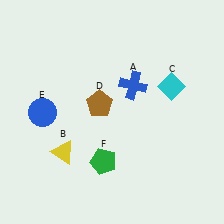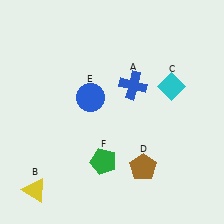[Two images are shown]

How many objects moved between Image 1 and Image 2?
3 objects moved between the two images.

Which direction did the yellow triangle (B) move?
The yellow triangle (B) moved down.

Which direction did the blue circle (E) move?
The blue circle (E) moved right.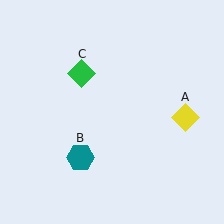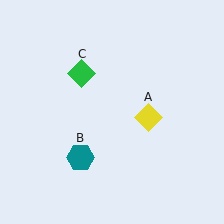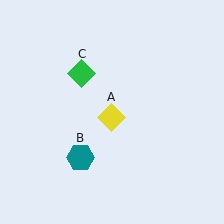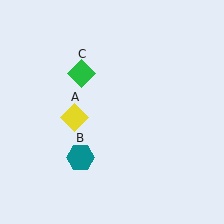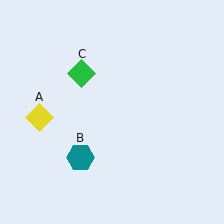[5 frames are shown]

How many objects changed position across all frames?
1 object changed position: yellow diamond (object A).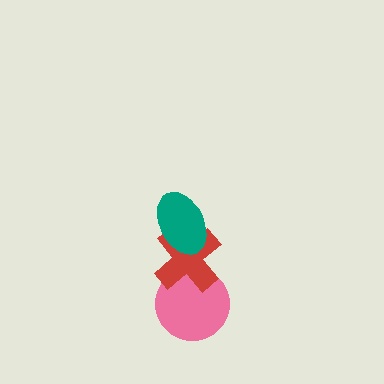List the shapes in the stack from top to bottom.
From top to bottom: the teal ellipse, the red cross, the pink circle.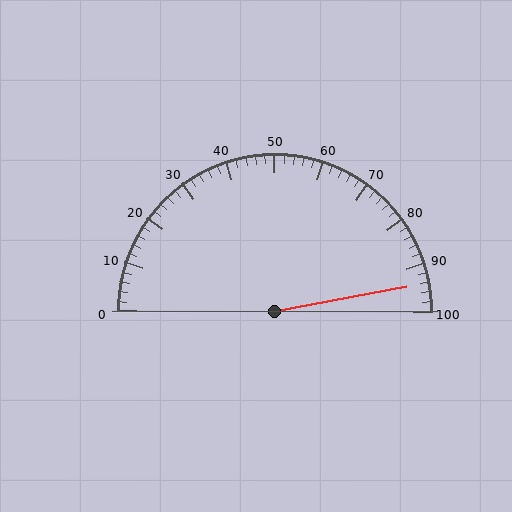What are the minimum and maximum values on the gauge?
The gauge ranges from 0 to 100.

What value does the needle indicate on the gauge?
The needle indicates approximately 94.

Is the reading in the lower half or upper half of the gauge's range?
The reading is in the upper half of the range (0 to 100).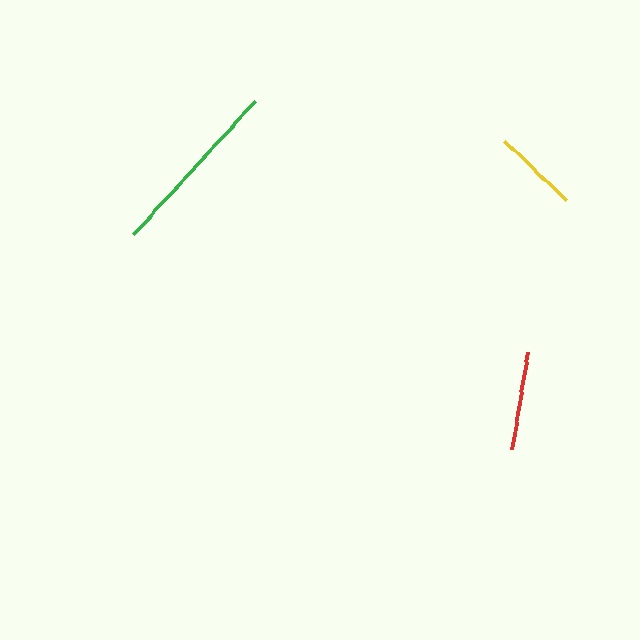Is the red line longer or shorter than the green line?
The green line is longer than the red line.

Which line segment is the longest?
The green line is the longest at approximately 180 pixels.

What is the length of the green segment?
The green segment is approximately 180 pixels long.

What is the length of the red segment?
The red segment is approximately 98 pixels long.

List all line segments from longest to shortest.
From longest to shortest: green, red, yellow.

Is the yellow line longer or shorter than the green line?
The green line is longer than the yellow line.